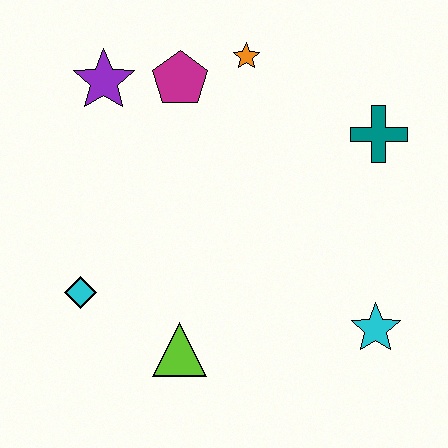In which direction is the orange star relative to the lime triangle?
The orange star is above the lime triangle.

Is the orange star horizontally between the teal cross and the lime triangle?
Yes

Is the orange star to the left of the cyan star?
Yes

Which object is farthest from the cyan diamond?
The teal cross is farthest from the cyan diamond.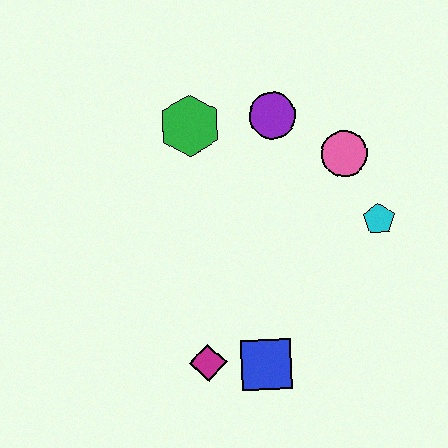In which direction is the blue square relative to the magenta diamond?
The blue square is to the right of the magenta diamond.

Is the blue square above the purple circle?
No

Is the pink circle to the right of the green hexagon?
Yes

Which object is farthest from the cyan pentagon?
The magenta diamond is farthest from the cyan pentagon.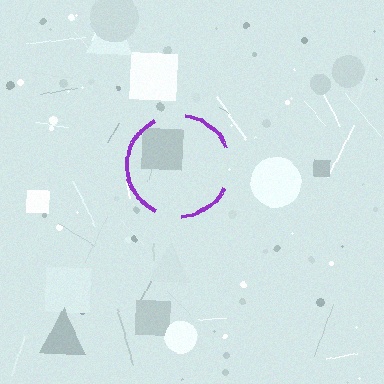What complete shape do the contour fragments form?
The contour fragments form a circle.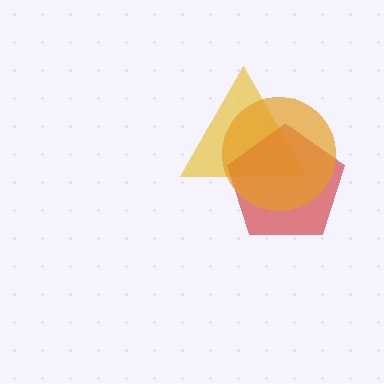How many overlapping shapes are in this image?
There are 3 overlapping shapes in the image.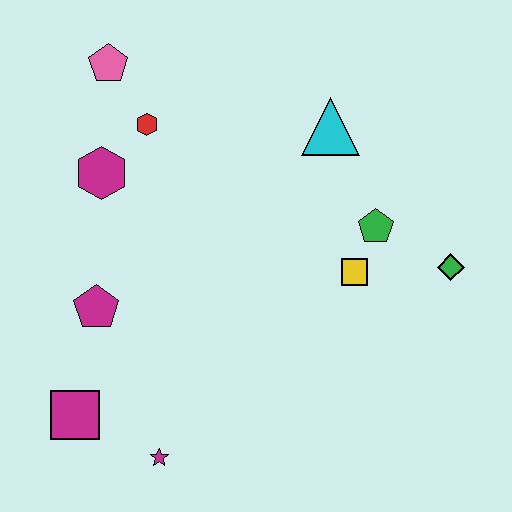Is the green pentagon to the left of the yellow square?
No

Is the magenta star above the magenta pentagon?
No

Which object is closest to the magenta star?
The magenta square is closest to the magenta star.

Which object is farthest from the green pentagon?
The magenta square is farthest from the green pentagon.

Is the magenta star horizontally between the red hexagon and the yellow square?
Yes